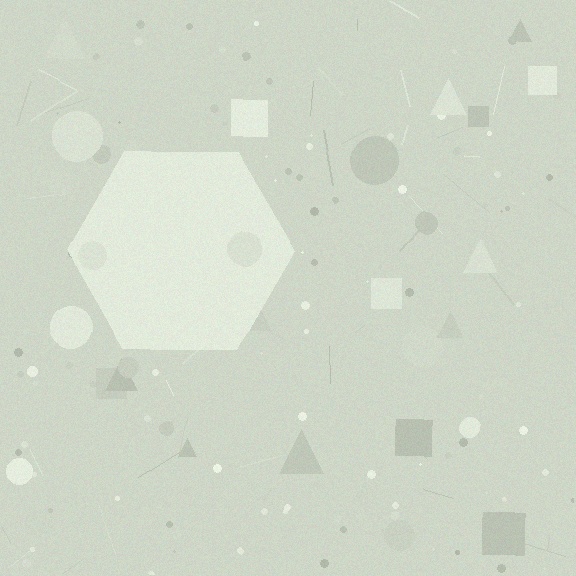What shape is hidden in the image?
A hexagon is hidden in the image.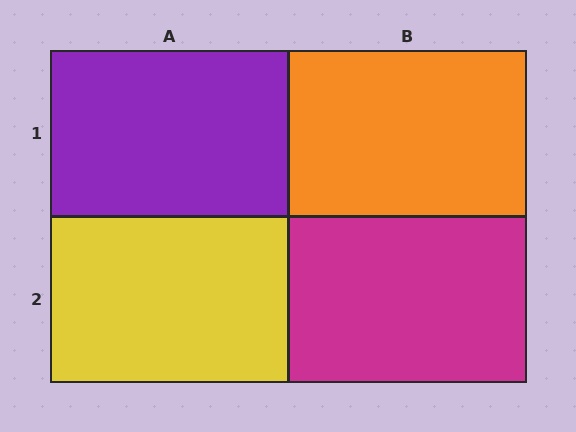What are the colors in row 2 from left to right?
Yellow, magenta.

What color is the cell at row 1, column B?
Orange.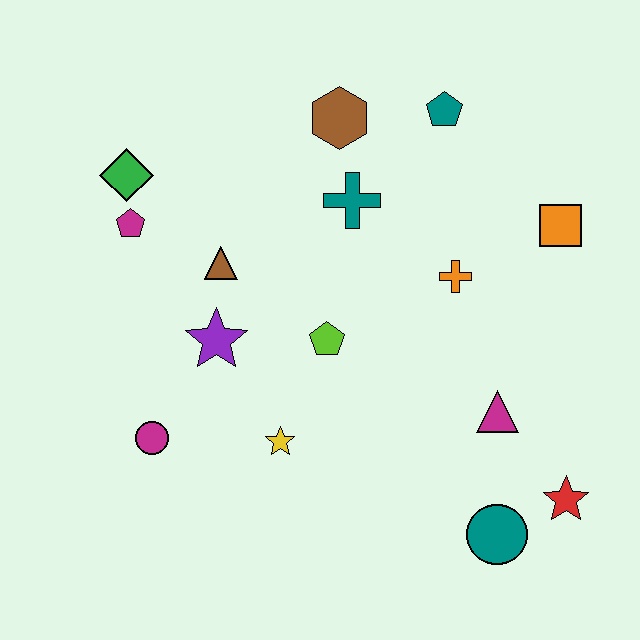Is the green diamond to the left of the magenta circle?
Yes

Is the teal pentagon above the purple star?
Yes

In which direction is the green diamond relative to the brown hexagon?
The green diamond is to the left of the brown hexagon.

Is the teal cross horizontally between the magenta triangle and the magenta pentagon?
Yes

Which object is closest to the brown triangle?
The purple star is closest to the brown triangle.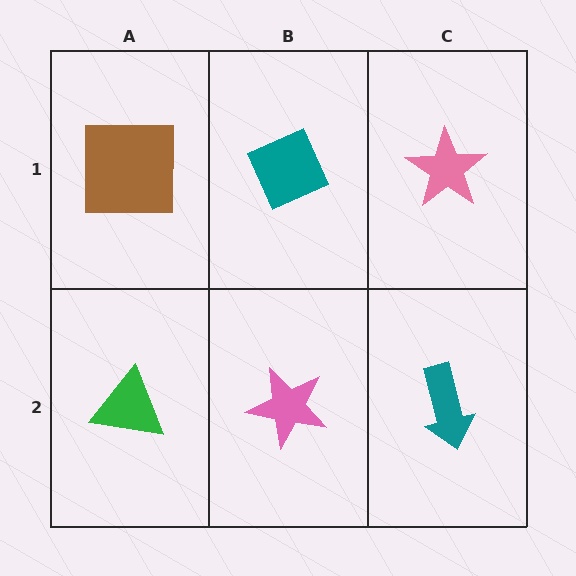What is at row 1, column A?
A brown square.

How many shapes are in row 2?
3 shapes.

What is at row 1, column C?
A pink star.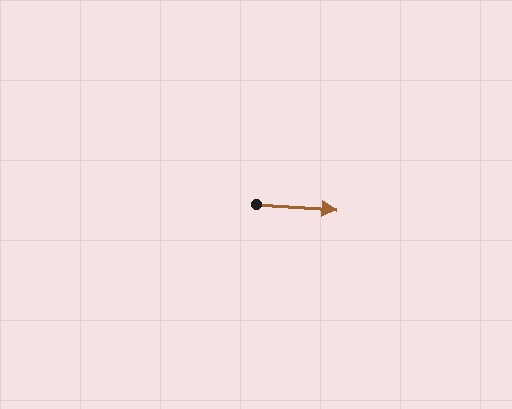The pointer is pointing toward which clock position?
Roughly 3 o'clock.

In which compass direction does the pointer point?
East.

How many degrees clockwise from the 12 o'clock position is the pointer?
Approximately 93 degrees.